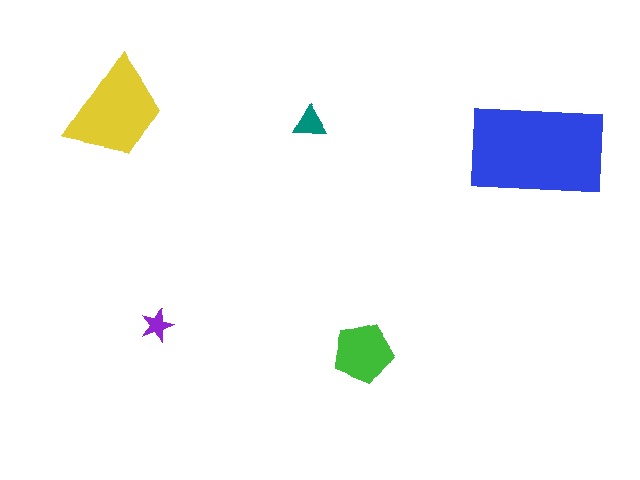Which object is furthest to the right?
The blue rectangle is rightmost.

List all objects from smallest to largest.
The purple star, the teal triangle, the green pentagon, the yellow trapezoid, the blue rectangle.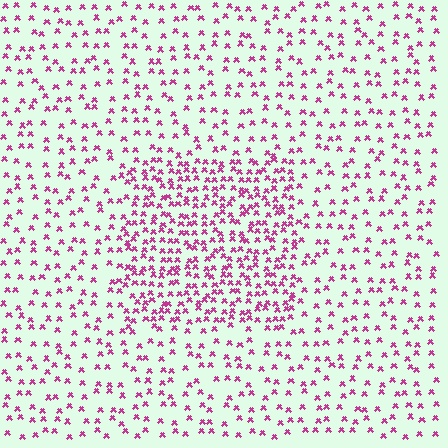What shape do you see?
I see a rectangle.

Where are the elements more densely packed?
The elements are more densely packed inside the rectangle boundary.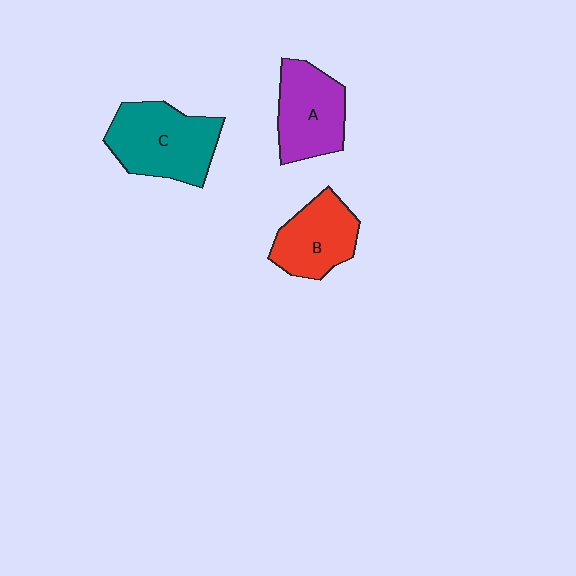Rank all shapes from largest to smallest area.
From largest to smallest: C (teal), A (purple), B (red).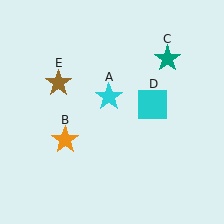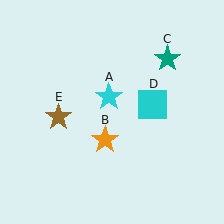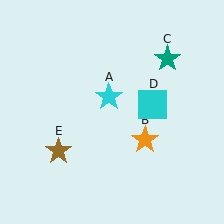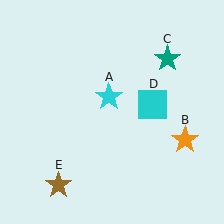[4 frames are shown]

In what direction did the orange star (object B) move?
The orange star (object B) moved right.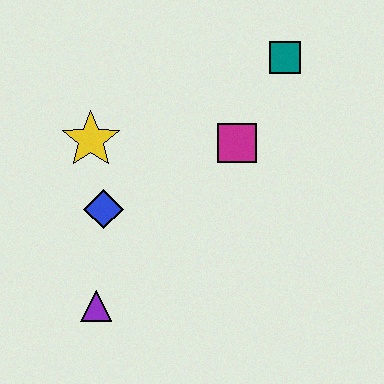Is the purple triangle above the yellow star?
No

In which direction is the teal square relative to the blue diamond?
The teal square is to the right of the blue diamond.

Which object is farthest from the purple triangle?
The teal square is farthest from the purple triangle.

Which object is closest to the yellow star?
The blue diamond is closest to the yellow star.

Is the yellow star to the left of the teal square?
Yes